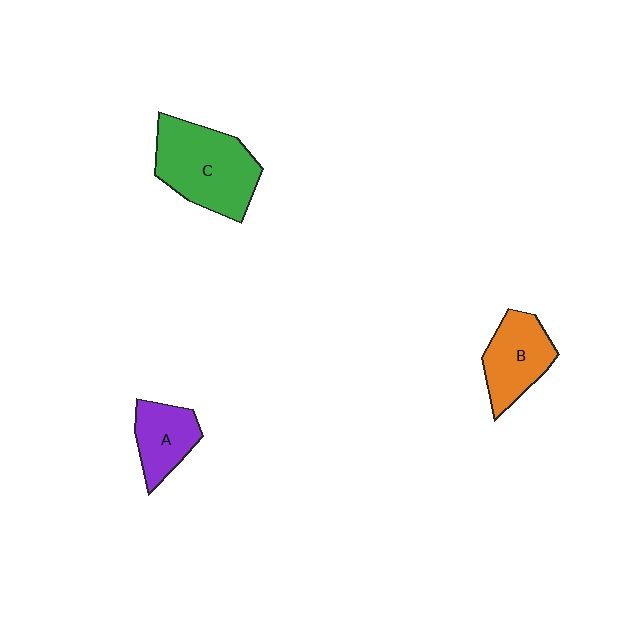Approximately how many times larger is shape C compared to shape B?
Approximately 1.5 times.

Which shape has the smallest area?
Shape A (purple).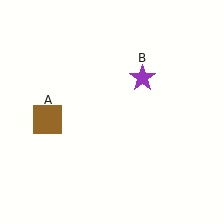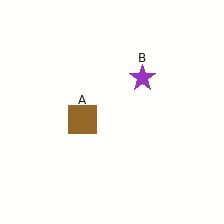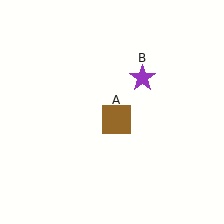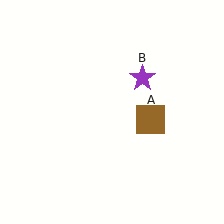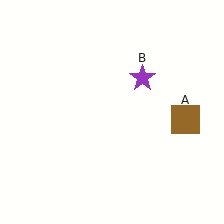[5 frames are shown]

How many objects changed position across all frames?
1 object changed position: brown square (object A).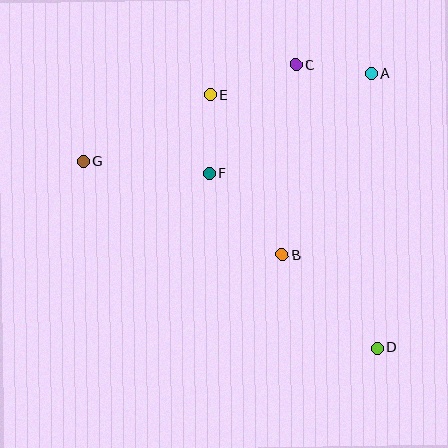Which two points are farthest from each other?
Points D and G are farthest from each other.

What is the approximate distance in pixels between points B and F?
The distance between B and F is approximately 110 pixels.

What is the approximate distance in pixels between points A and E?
The distance between A and E is approximately 162 pixels.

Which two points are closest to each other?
Points A and C are closest to each other.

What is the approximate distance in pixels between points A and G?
The distance between A and G is approximately 301 pixels.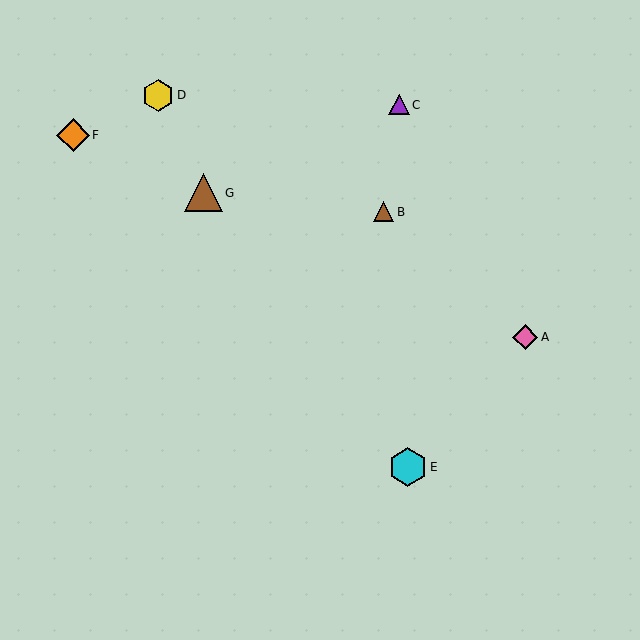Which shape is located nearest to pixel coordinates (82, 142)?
The orange diamond (labeled F) at (73, 135) is nearest to that location.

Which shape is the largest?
The cyan hexagon (labeled E) is the largest.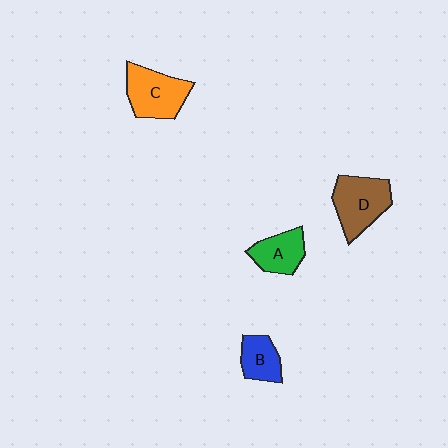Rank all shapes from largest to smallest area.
From largest to smallest: D (brown), C (orange), A (green), B (blue).